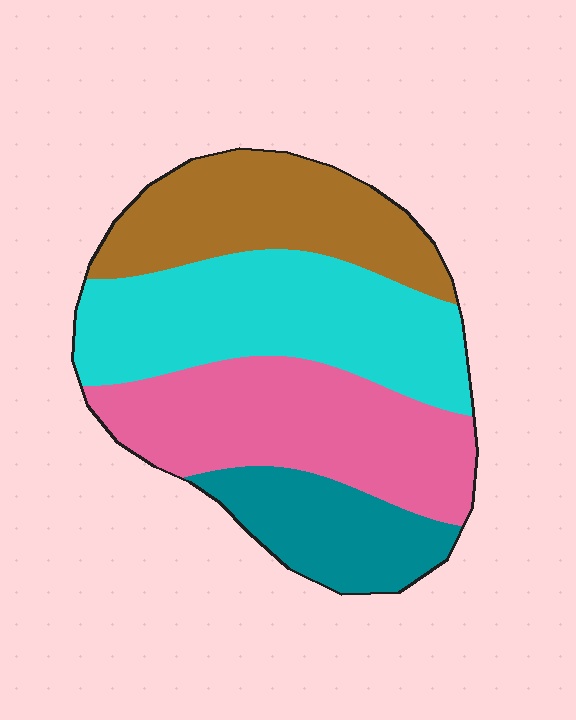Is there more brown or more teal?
Brown.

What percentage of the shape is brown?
Brown takes up about one quarter (1/4) of the shape.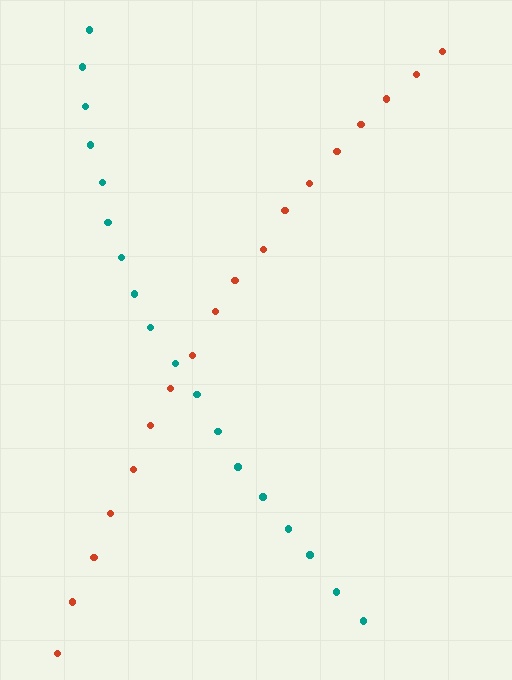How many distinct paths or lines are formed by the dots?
There are 2 distinct paths.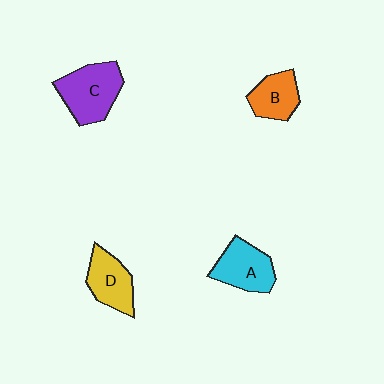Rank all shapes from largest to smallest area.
From largest to smallest: C (purple), A (cyan), D (yellow), B (orange).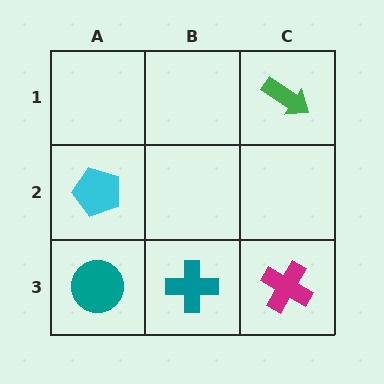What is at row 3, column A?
A teal circle.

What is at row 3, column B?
A teal cross.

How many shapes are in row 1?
1 shape.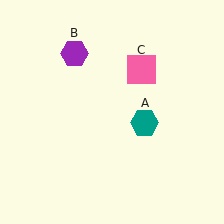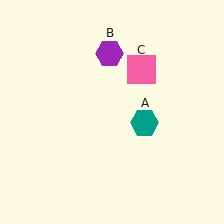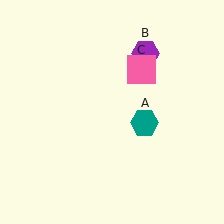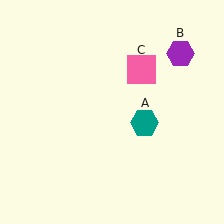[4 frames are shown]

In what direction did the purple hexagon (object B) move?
The purple hexagon (object B) moved right.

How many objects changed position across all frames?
1 object changed position: purple hexagon (object B).